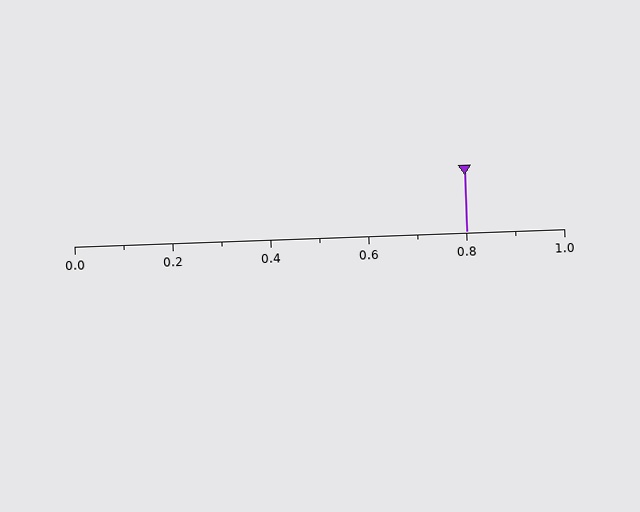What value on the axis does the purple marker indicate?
The marker indicates approximately 0.8.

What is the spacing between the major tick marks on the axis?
The major ticks are spaced 0.2 apart.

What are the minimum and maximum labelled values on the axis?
The axis runs from 0.0 to 1.0.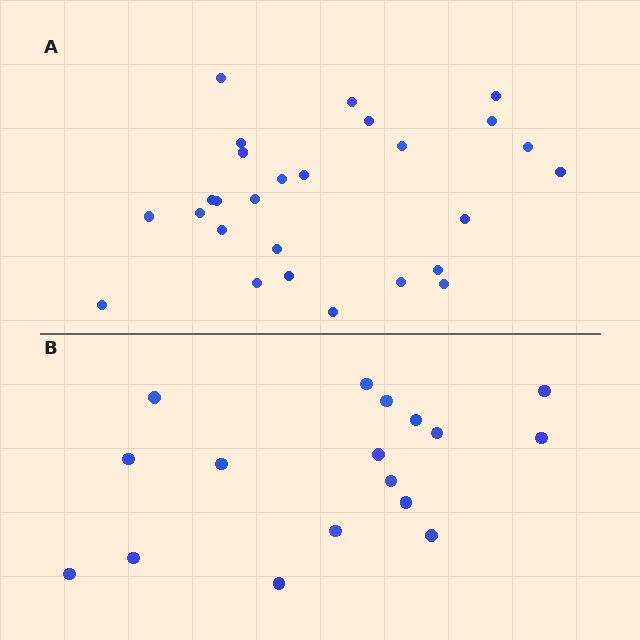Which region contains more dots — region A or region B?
Region A (the top region) has more dots.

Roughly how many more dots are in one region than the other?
Region A has roughly 10 or so more dots than region B.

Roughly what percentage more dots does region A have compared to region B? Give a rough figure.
About 60% more.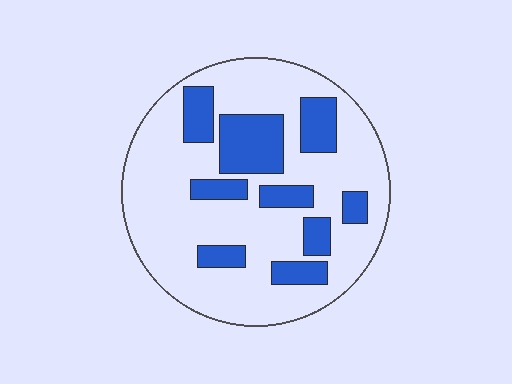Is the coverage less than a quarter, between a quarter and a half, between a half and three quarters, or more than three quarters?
Between a quarter and a half.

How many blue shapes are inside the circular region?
9.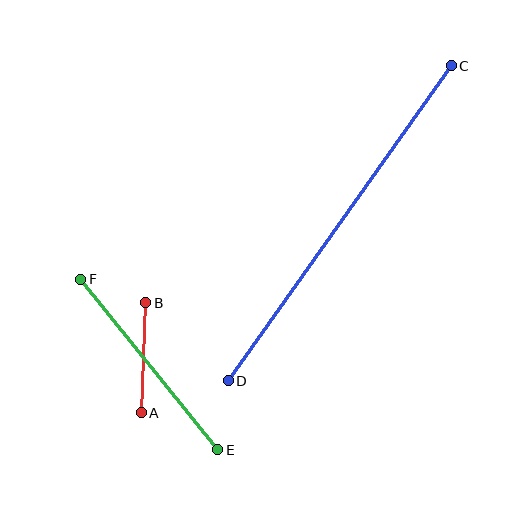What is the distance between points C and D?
The distance is approximately 386 pixels.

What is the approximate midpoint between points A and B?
The midpoint is at approximately (143, 358) pixels.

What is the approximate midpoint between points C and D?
The midpoint is at approximately (340, 223) pixels.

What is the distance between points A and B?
The distance is approximately 110 pixels.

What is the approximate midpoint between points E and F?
The midpoint is at approximately (149, 365) pixels.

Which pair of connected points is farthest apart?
Points C and D are farthest apart.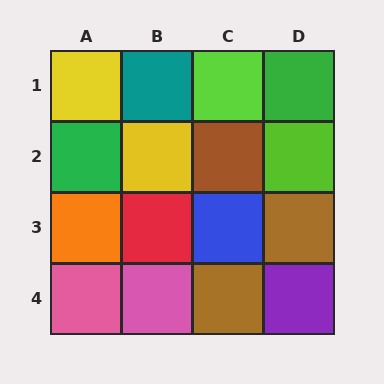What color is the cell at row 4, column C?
Brown.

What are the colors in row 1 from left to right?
Yellow, teal, lime, green.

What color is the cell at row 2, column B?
Yellow.